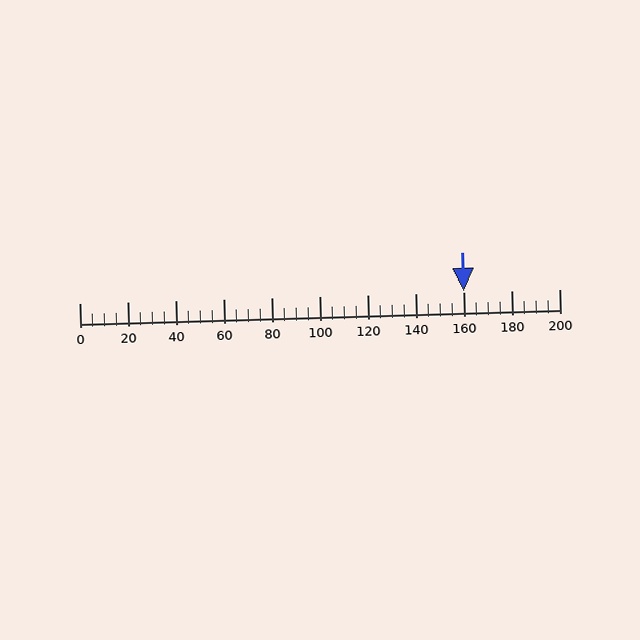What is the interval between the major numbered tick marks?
The major tick marks are spaced 20 units apart.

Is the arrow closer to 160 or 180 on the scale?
The arrow is closer to 160.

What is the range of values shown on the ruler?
The ruler shows values from 0 to 200.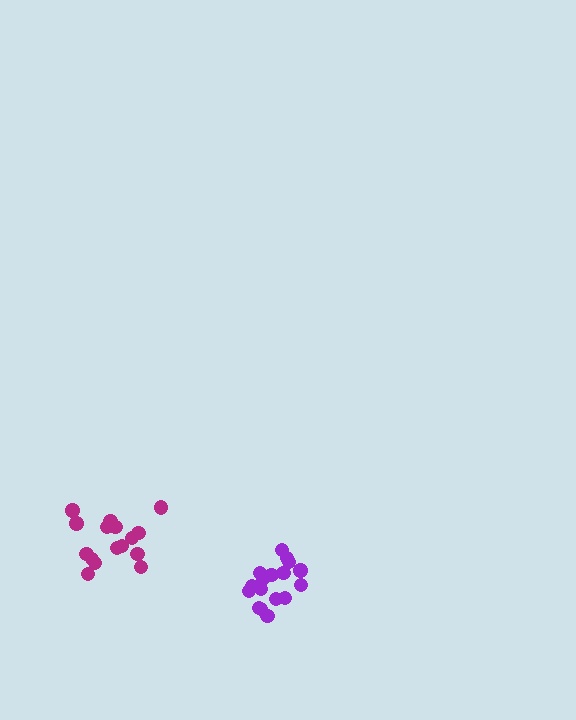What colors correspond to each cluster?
The clusters are colored: purple, magenta.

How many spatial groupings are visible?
There are 2 spatial groupings.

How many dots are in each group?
Group 1: 18 dots, Group 2: 16 dots (34 total).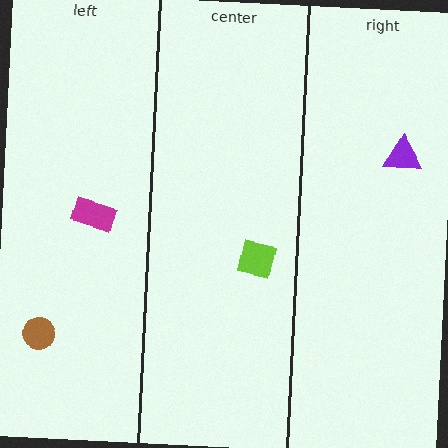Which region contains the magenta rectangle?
The left region.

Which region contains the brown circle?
The left region.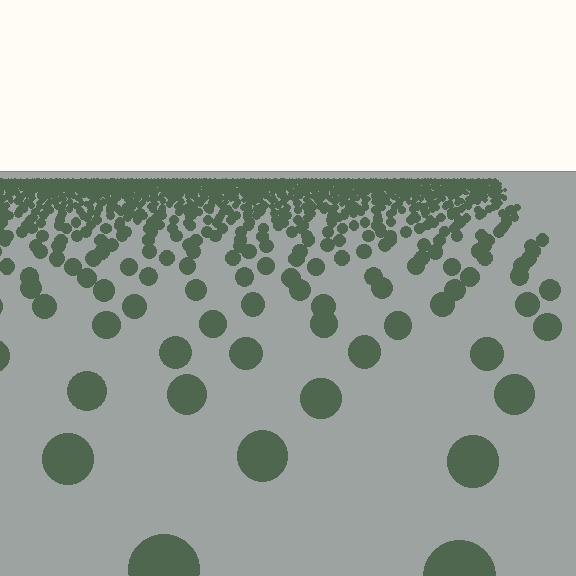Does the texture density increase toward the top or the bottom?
Density increases toward the top.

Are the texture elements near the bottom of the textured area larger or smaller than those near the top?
Larger. Near the bottom, elements are closer to the viewer and appear at a bigger on-screen size.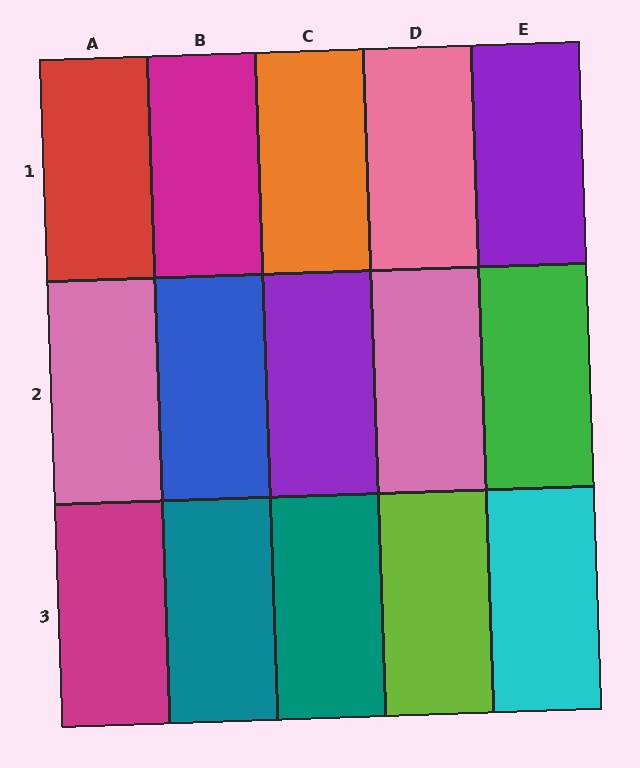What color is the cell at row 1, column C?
Orange.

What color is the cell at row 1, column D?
Pink.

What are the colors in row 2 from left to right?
Pink, blue, purple, pink, green.